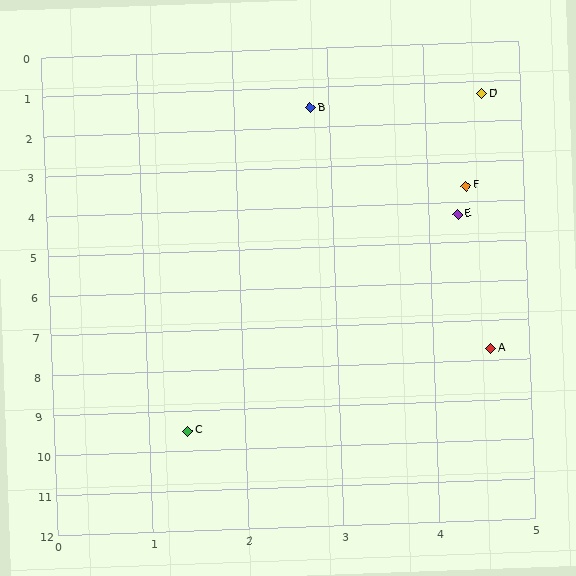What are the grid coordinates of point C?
Point C is at approximately (1.4, 9.5).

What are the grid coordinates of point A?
Point A is at approximately (4.6, 7.7).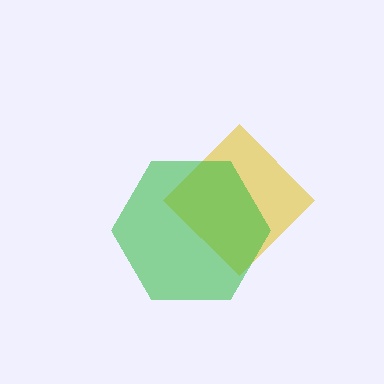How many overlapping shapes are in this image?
There are 2 overlapping shapes in the image.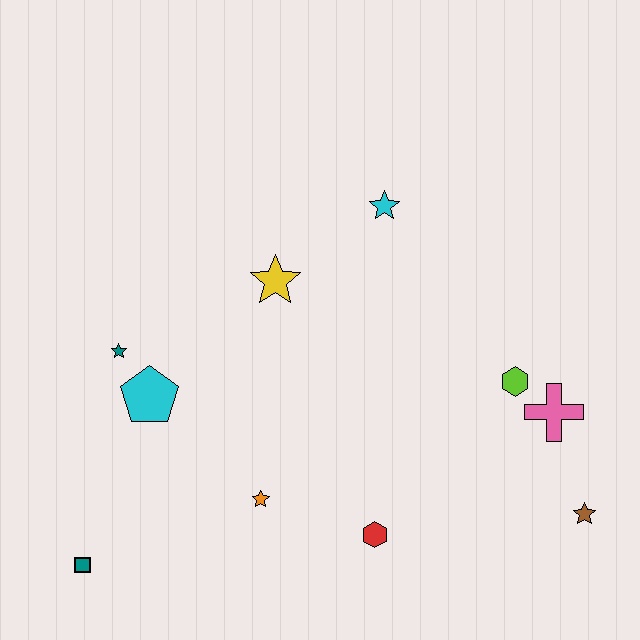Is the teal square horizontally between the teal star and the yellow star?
No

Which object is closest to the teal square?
The cyan pentagon is closest to the teal square.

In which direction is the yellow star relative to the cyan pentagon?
The yellow star is to the right of the cyan pentagon.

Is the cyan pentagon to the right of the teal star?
Yes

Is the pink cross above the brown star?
Yes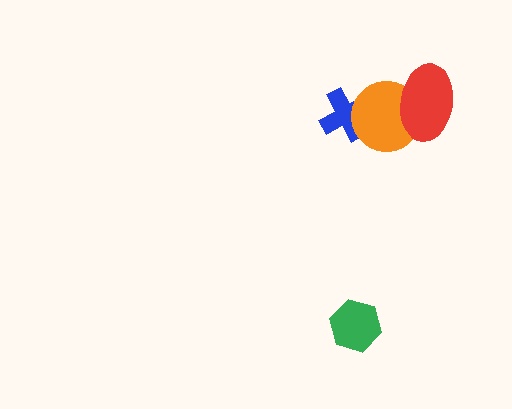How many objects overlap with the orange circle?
2 objects overlap with the orange circle.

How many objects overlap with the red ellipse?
1 object overlaps with the red ellipse.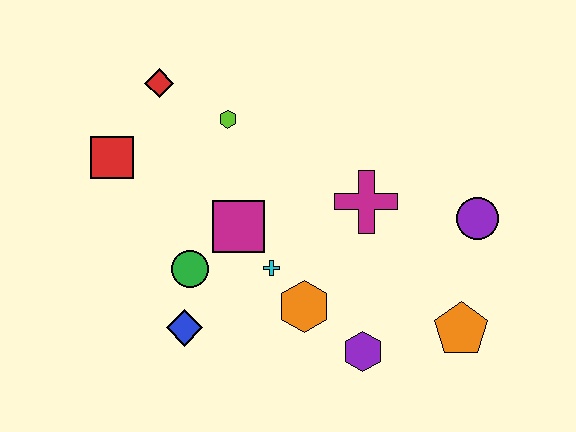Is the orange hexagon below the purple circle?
Yes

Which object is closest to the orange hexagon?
The cyan cross is closest to the orange hexagon.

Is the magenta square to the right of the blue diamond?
Yes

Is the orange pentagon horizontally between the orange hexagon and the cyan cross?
No